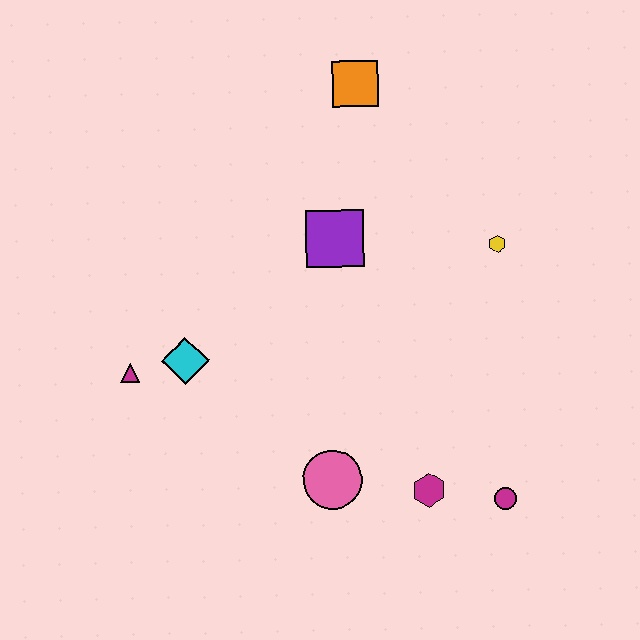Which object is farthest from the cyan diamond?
The magenta circle is farthest from the cyan diamond.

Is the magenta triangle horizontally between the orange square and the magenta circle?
No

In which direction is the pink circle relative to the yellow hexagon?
The pink circle is below the yellow hexagon.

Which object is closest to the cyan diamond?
The magenta triangle is closest to the cyan diamond.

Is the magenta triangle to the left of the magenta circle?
Yes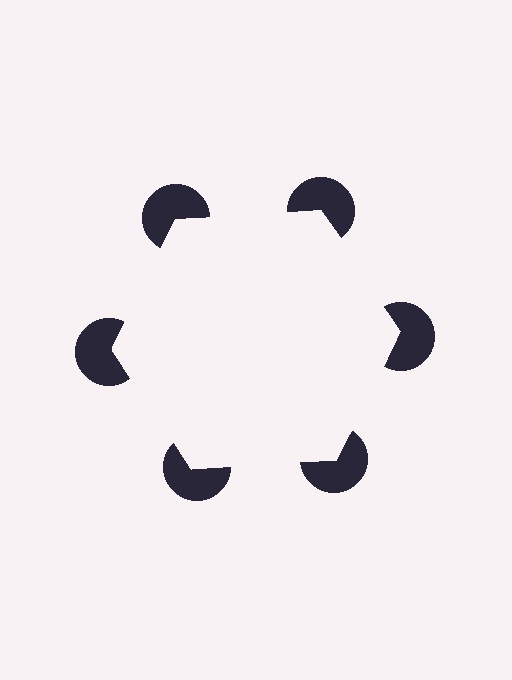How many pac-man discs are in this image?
There are 6 — one at each vertex of the illusory hexagon.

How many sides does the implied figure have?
6 sides.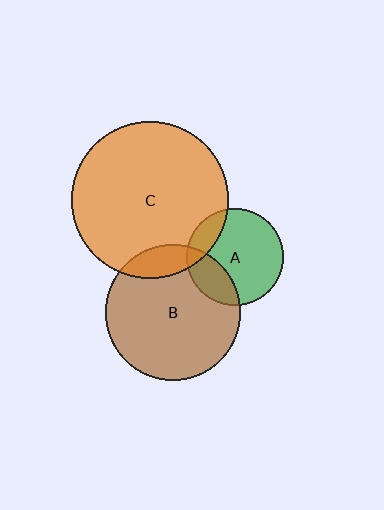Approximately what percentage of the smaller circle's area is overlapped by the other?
Approximately 15%.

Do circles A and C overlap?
Yes.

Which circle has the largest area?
Circle C (orange).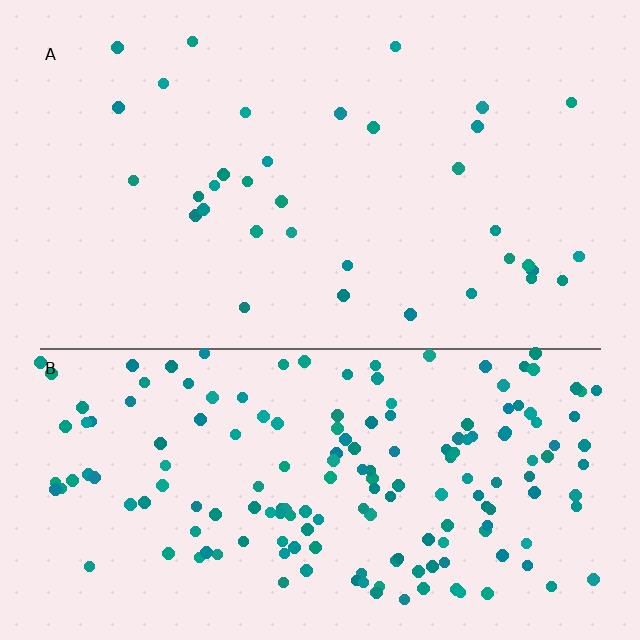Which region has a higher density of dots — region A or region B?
B (the bottom).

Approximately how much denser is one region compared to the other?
Approximately 4.9× — region B over region A.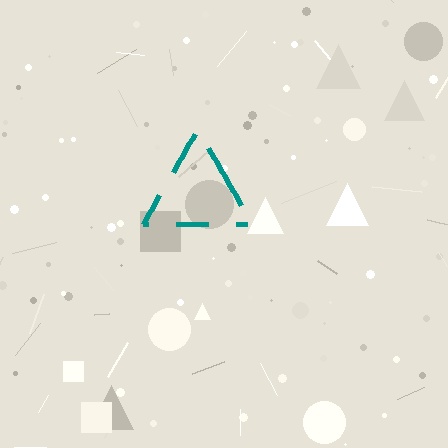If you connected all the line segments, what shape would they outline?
They would outline a triangle.